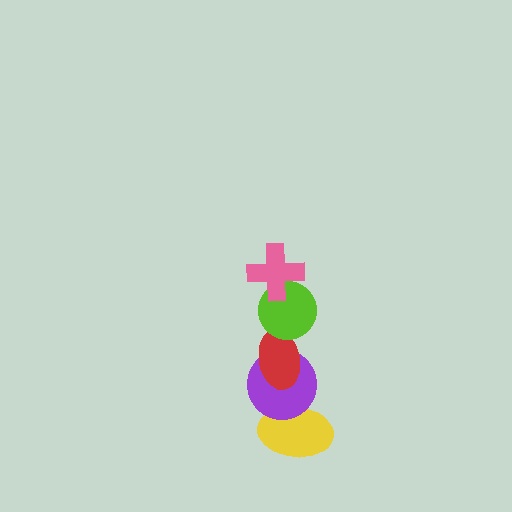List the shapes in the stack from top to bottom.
From top to bottom: the pink cross, the lime circle, the red ellipse, the purple circle, the yellow ellipse.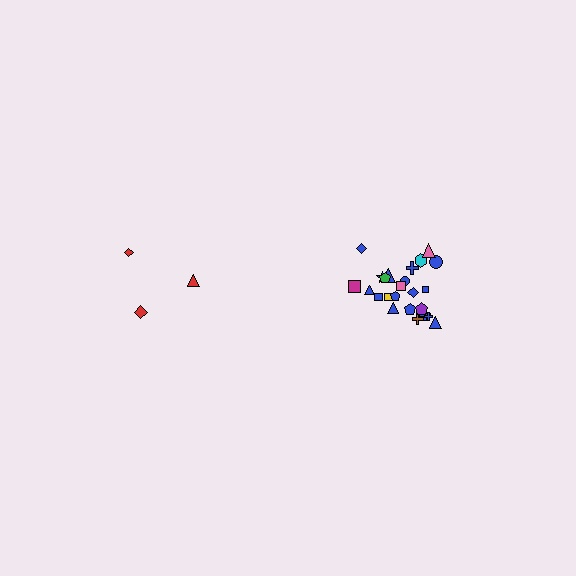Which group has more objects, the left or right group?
The right group.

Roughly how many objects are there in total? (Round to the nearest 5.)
Roughly 30 objects in total.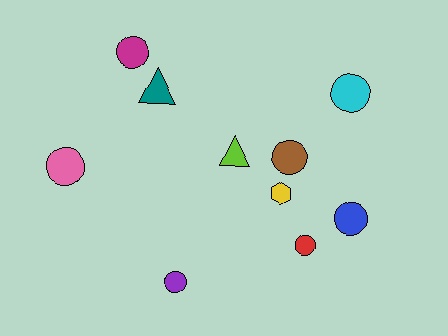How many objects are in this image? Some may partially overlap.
There are 10 objects.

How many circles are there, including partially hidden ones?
There are 7 circles.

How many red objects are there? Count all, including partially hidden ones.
There is 1 red object.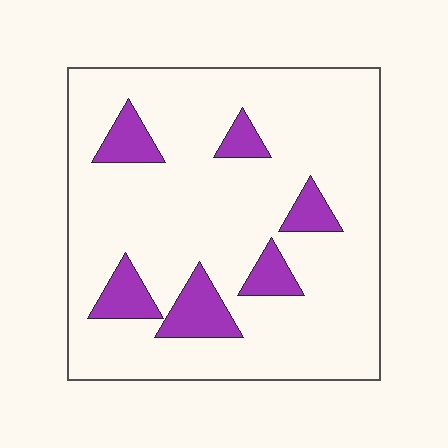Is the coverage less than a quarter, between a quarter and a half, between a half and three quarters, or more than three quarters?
Less than a quarter.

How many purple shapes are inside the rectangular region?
6.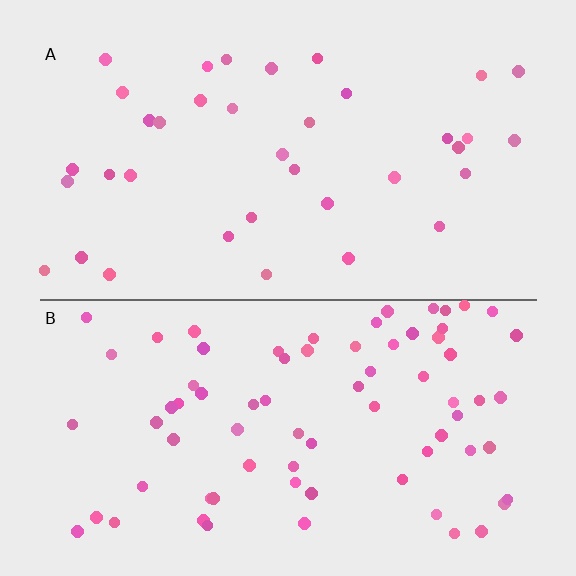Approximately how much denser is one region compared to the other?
Approximately 2.0× — region B over region A.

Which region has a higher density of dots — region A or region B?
B (the bottom).